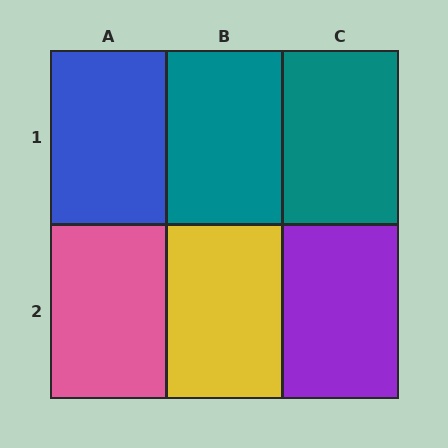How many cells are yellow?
1 cell is yellow.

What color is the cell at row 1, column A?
Blue.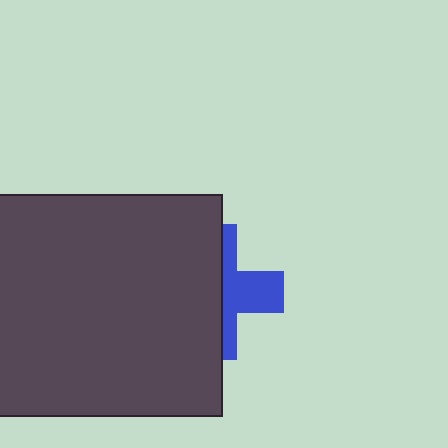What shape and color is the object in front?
The object in front is a dark gray rectangle.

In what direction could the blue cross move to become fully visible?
The blue cross could move right. That would shift it out from behind the dark gray rectangle entirely.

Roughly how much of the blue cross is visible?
A small part of it is visible (roughly 40%).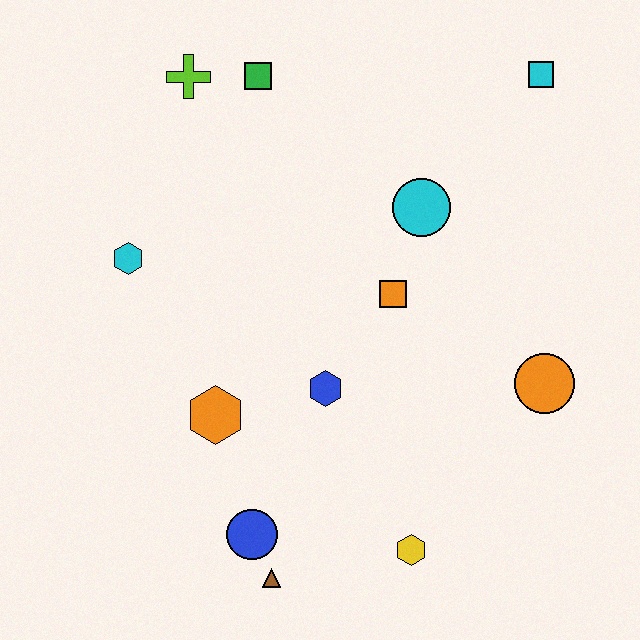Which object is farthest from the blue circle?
The cyan square is farthest from the blue circle.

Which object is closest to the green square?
The lime cross is closest to the green square.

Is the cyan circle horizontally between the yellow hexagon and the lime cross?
No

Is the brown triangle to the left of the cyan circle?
Yes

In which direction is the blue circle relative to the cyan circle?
The blue circle is below the cyan circle.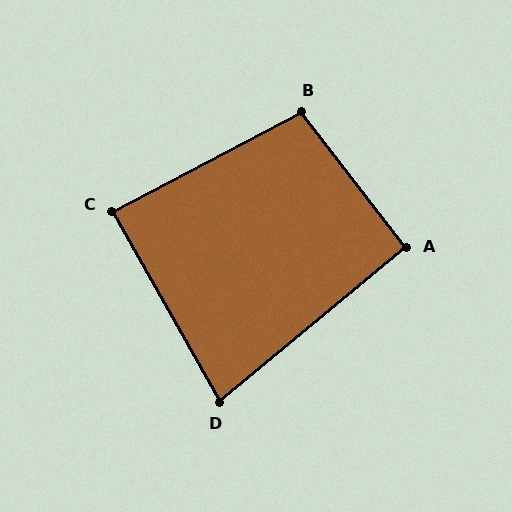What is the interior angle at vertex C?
Approximately 88 degrees (approximately right).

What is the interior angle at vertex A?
Approximately 92 degrees (approximately right).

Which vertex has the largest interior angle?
B, at approximately 100 degrees.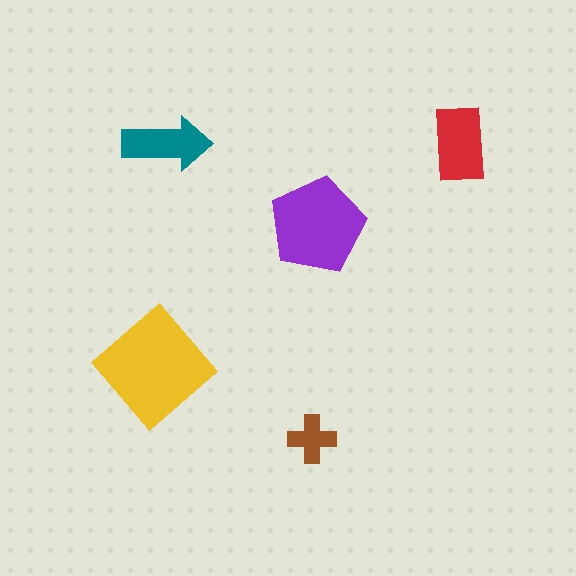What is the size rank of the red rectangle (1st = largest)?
3rd.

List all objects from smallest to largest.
The brown cross, the teal arrow, the red rectangle, the purple pentagon, the yellow diamond.